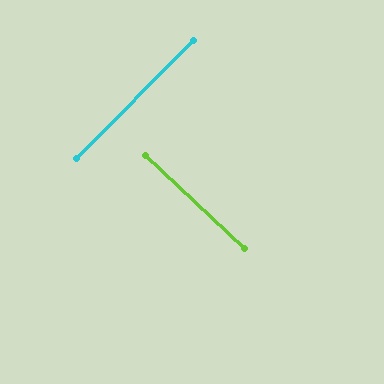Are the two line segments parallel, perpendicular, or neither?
Perpendicular — they meet at approximately 88°.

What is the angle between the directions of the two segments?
Approximately 88 degrees.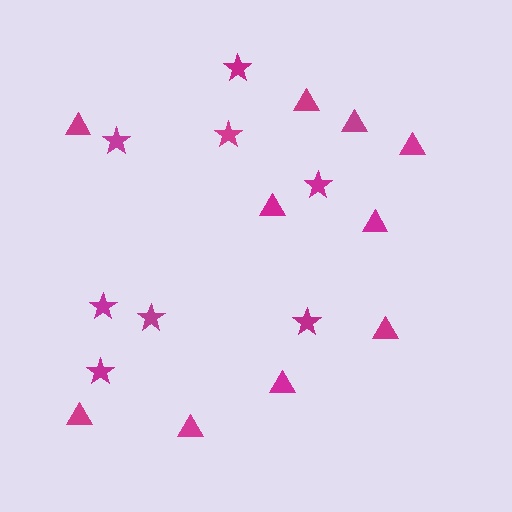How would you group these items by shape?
There are 2 groups: one group of triangles (10) and one group of stars (8).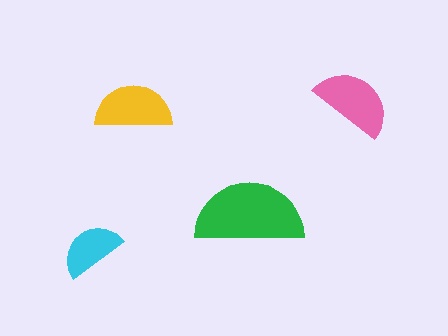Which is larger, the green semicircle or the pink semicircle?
The green one.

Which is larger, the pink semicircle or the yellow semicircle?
The pink one.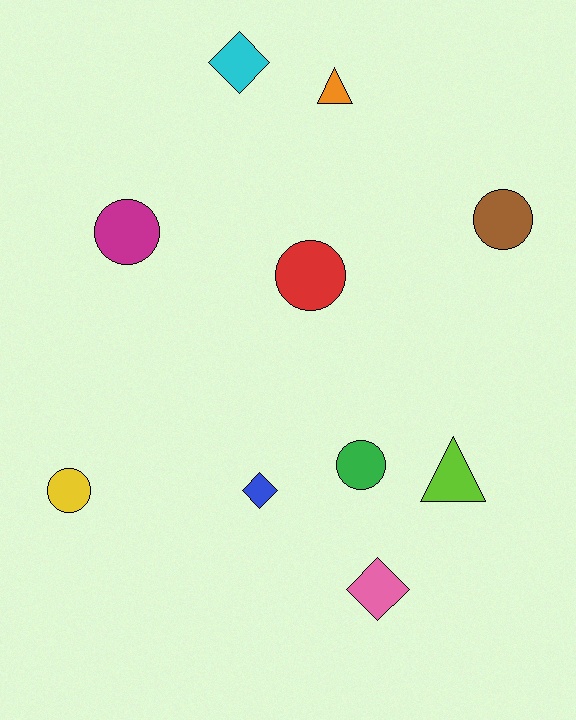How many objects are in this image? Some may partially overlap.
There are 10 objects.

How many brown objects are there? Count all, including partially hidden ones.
There is 1 brown object.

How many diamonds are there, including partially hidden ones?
There are 3 diamonds.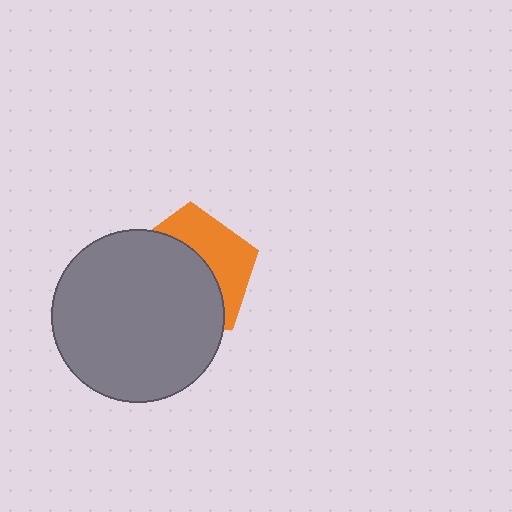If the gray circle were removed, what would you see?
You would see the complete orange pentagon.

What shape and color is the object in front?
The object in front is a gray circle.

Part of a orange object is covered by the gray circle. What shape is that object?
It is a pentagon.